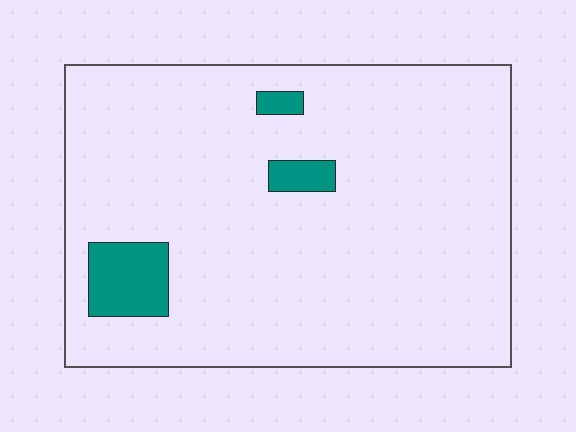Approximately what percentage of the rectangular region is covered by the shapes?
Approximately 5%.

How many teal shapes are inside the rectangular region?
3.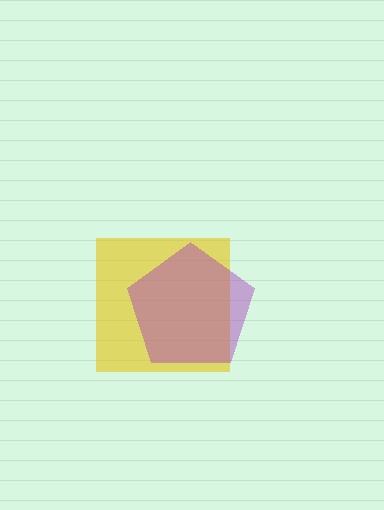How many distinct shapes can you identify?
There are 2 distinct shapes: a yellow square, a purple pentagon.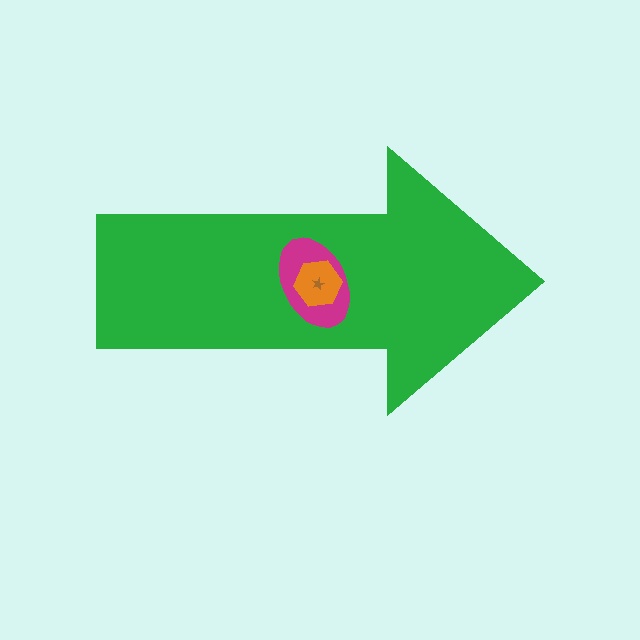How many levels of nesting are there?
4.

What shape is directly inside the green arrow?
The magenta ellipse.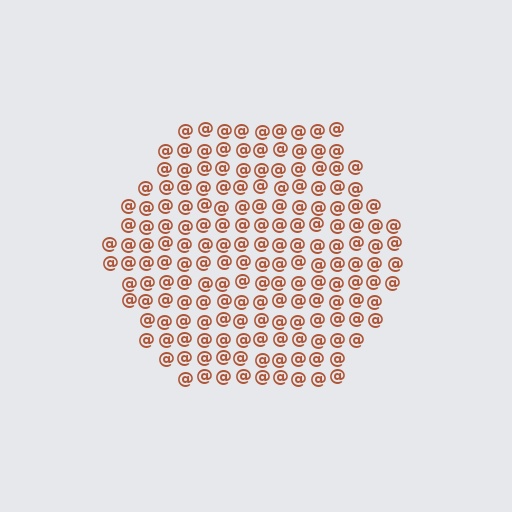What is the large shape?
The large shape is a hexagon.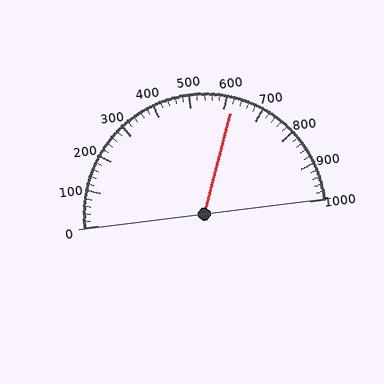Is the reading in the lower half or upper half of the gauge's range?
The reading is in the upper half of the range (0 to 1000).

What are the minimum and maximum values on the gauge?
The gauge ranges from 0 to 1000.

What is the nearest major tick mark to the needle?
The nearest major tick mark is 600.